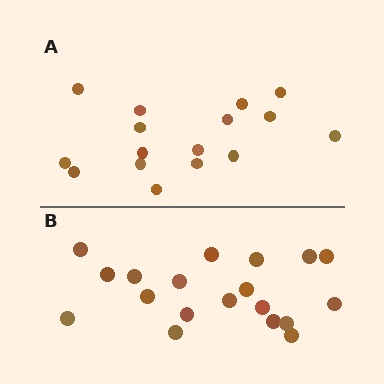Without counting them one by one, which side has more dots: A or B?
Region B (the bottom region) has more dots.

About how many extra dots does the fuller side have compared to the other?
Region B has just a few more — roughly 2 or 3 more dots than region A.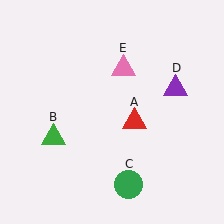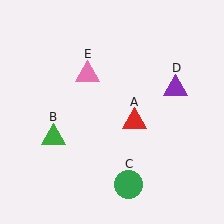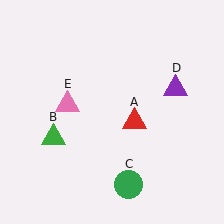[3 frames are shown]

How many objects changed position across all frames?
1 object changed position: pink triangle (object E).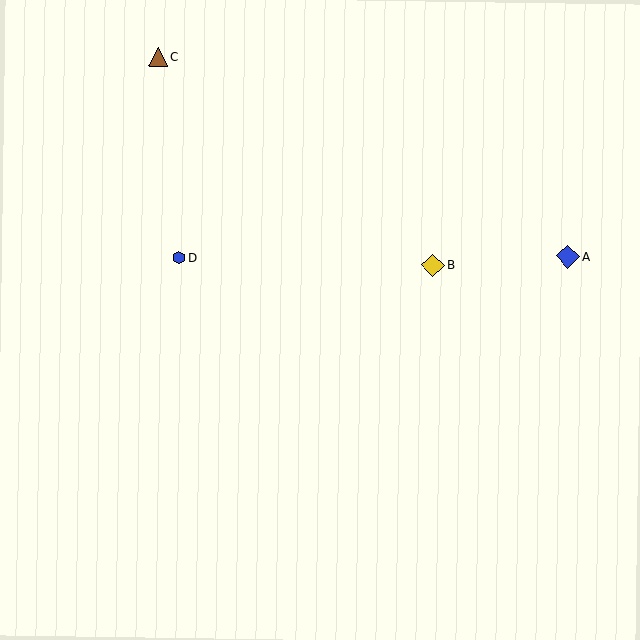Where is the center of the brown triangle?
The center of the brown triangle is at (158, 57).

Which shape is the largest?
The blue diamond (labeled A) is the largest.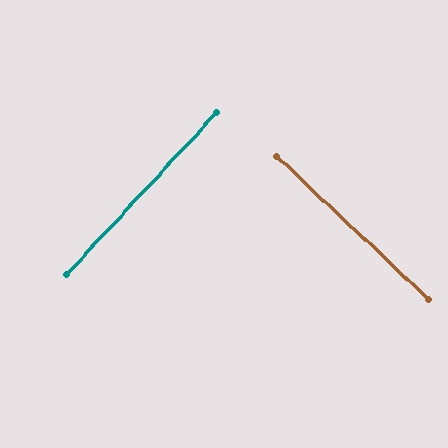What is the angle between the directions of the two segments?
Approximately 90 degrees.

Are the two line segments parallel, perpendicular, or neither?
Perpendicular — they meet at approximately 90°.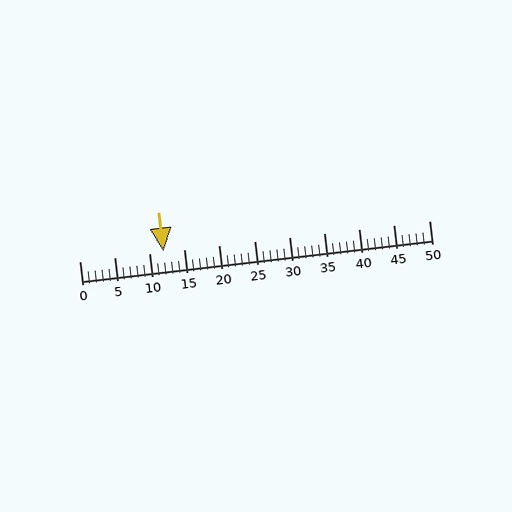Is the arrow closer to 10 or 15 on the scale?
The arrow is closer to 10.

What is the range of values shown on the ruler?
The ruler shows values from 0 to 50.